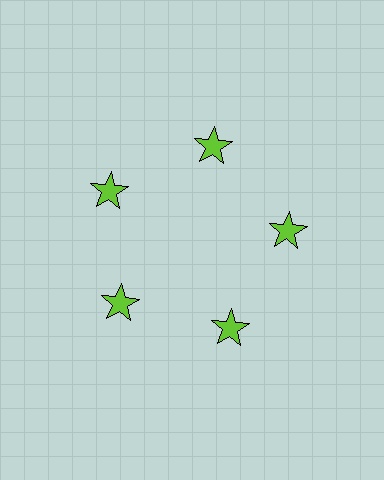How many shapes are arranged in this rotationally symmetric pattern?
There are 5 shapes, arranged in 5 groups of 1.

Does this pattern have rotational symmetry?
Yes, this pattern has 5-fold rotational symmetry. It looks the same after rotating 72 degrees around the center.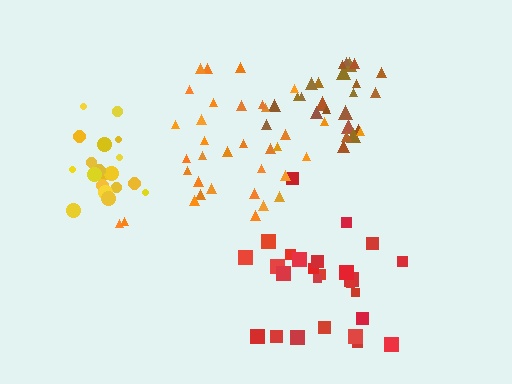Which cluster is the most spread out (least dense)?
Red.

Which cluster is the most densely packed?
Brown.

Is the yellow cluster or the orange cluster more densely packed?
Yellow.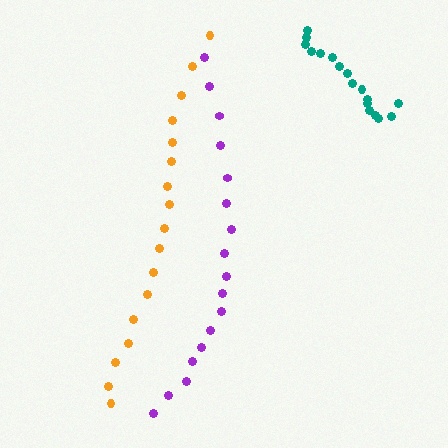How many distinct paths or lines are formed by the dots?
There are 3 distinct paths.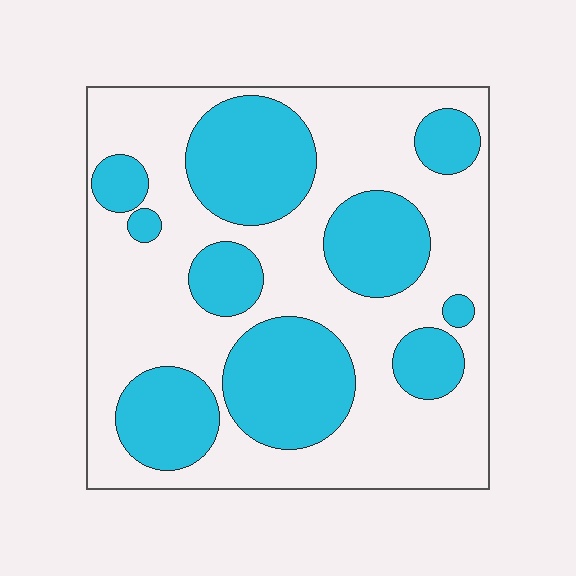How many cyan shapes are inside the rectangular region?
10.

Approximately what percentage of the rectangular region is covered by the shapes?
Approximately 40%.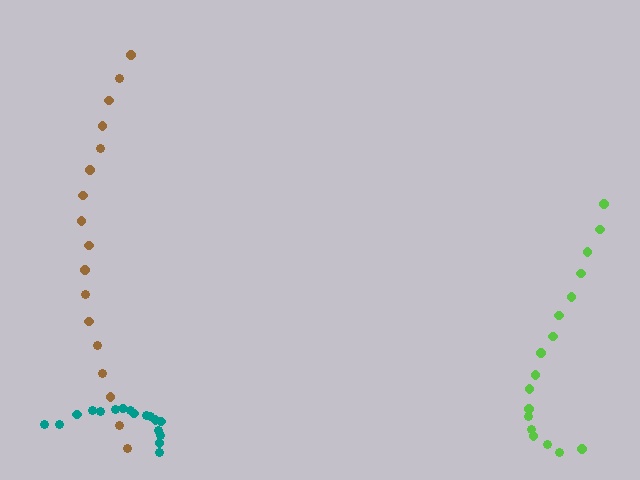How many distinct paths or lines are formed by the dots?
There are 3 distinct paths.